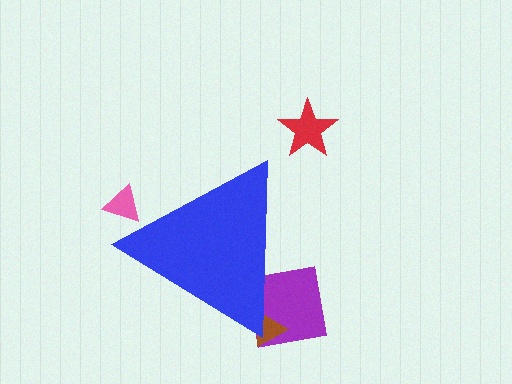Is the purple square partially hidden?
Yes, the purple square is partially hidden behind the blue triangle.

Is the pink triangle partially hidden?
Yes, the pink triangle is partially hidden behind the blue triangle.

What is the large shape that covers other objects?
A blue triangle.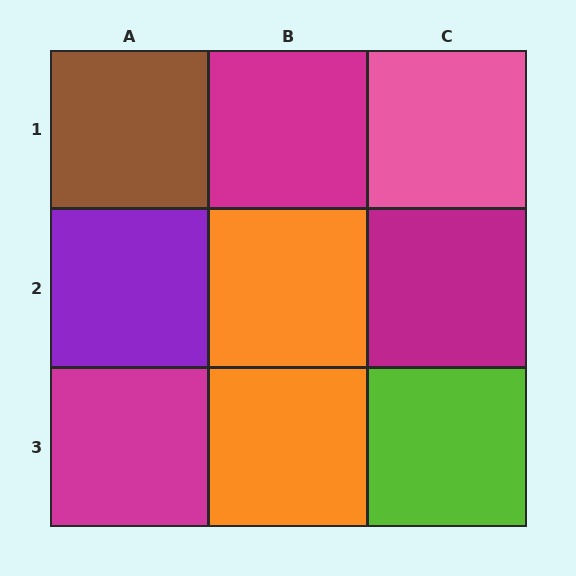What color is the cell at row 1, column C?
Pink.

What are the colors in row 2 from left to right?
Purple, orange, magenta.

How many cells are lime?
1 cell is lime.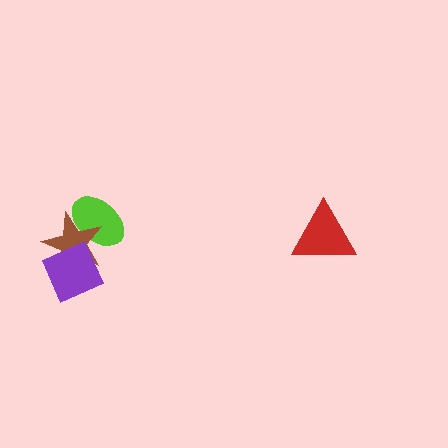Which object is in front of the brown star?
The purple diamond is in front of the brown star.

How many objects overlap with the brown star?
2 objects overlap with the brown star.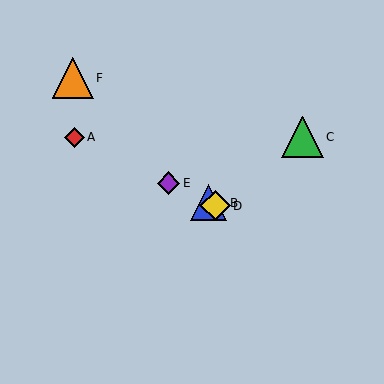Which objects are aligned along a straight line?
Objects A, B, D, E are aligned along a straight line.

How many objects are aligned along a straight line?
4 objects (A, B, D, E) are aligned along a straight line.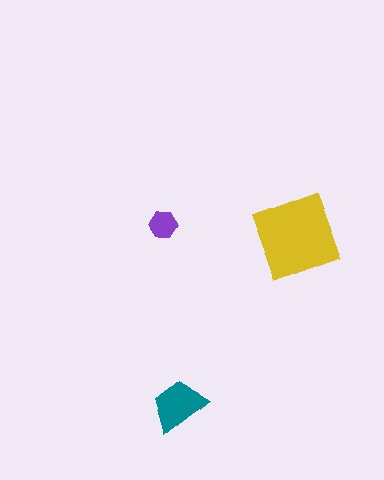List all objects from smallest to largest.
The purple hexagon, the teal trapezoid, the yellow square.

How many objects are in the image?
There are 3 objects in the image.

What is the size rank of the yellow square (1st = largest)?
1st.